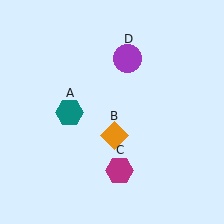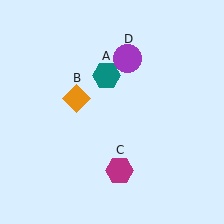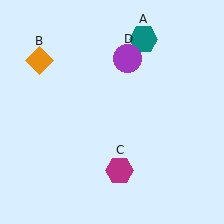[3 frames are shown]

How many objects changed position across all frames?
2 objects changed position: teal hexagon (object A), orange diamond (object B).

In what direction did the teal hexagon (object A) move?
The teal hexagon (object A) moved up and to the right.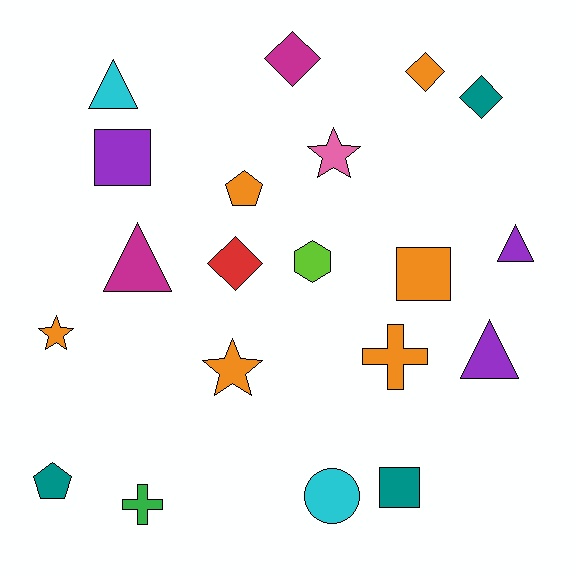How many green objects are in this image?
There is 1 green object.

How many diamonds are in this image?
There are 4 diamonds.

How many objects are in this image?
There are 20 objects.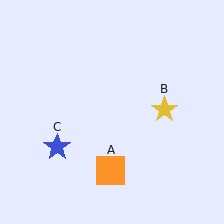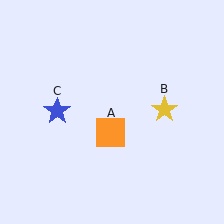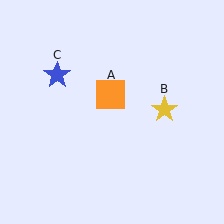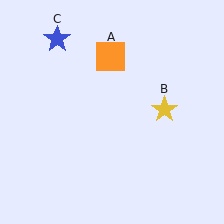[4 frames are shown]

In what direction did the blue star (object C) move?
The blue star (object C) moved up.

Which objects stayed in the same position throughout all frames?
Yellow star (object B) remained stationary.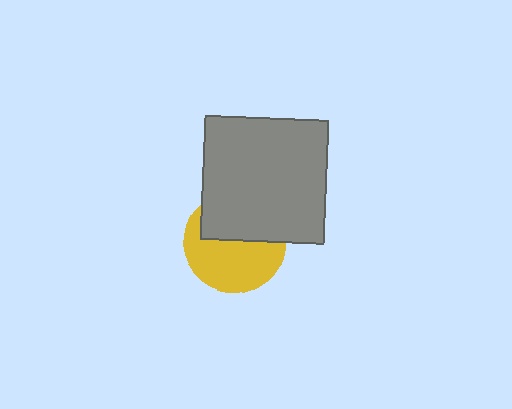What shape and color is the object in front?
The object in front is a gray square.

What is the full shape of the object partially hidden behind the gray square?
The partially hidden object is a yellow circle.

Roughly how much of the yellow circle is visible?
About half of it is visible (roughly 57%).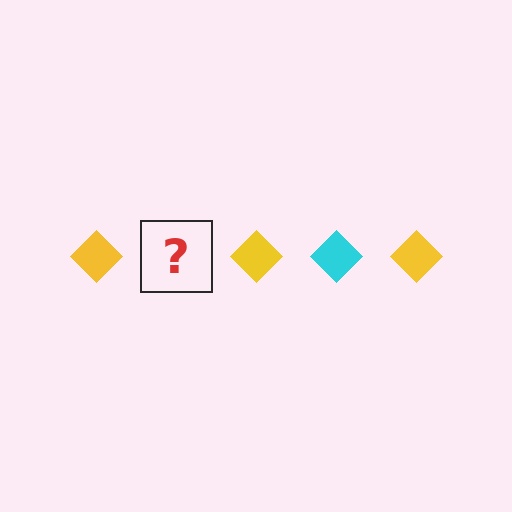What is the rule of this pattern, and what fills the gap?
The rule is that the pattern cycles through yellow, cyan diamonds. The gap should be filled with a cyan diamond.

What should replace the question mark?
The question mark should be replaced with a cyan diamond.